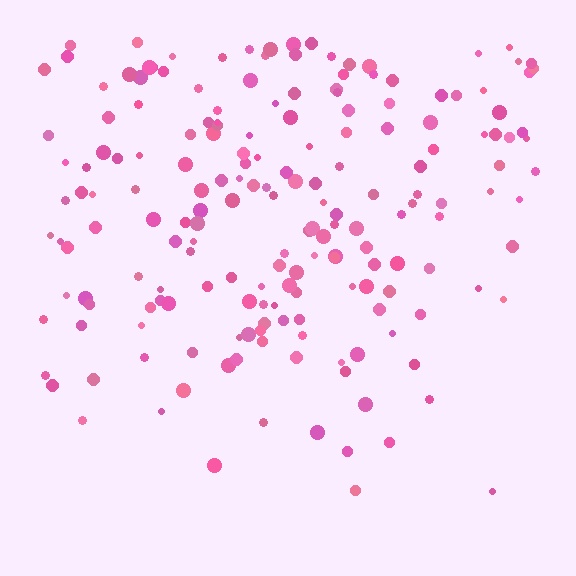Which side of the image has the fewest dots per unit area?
The bottom.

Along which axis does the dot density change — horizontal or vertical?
Vertical.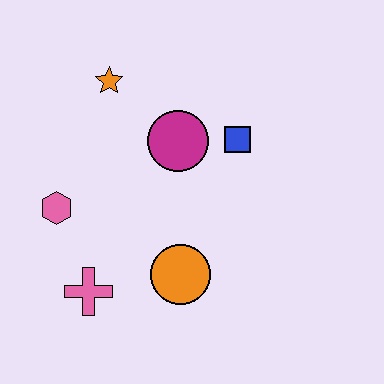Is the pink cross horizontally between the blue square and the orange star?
No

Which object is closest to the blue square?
The magenta circle is closest to the blue square.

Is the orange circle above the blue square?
No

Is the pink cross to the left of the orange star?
Yes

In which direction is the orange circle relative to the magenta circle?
The orange circle is below the magenta circle.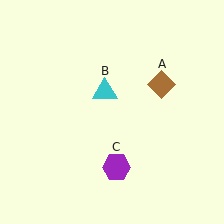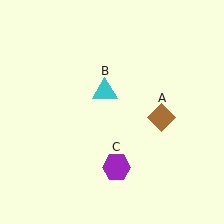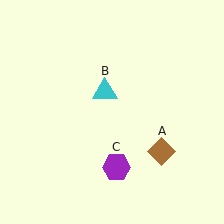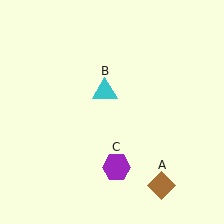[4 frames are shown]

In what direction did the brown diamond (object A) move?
The brown diamond (object A) moved down.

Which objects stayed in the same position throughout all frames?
Cyan triangle (object B) and purple hexagon (object C) remained stationary.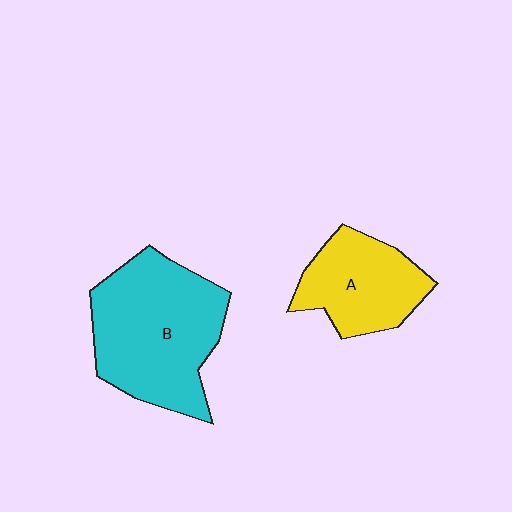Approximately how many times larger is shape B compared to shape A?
Approximately 1.7 times.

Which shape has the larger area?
Shape B (cyan).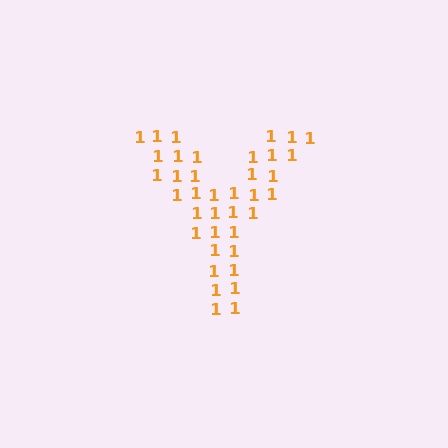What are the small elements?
The small elements are digit 1's.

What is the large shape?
The large shape is the letter Y.